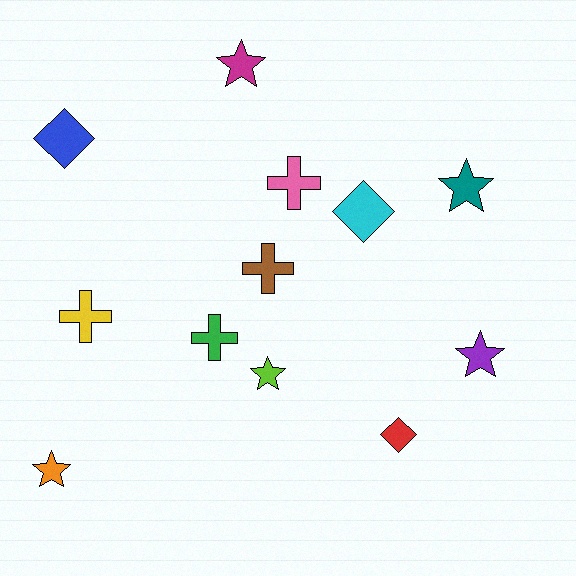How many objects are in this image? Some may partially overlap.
There are 12 objects.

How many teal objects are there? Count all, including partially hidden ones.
There is 1 teal object.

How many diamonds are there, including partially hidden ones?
There are 3 diamonds.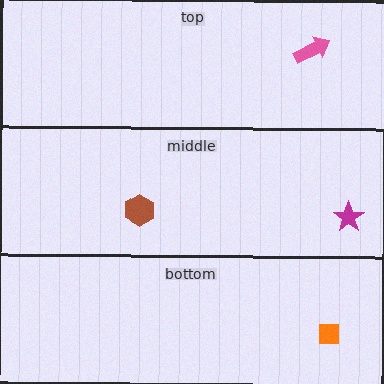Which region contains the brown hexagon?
The middle region.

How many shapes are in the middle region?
2.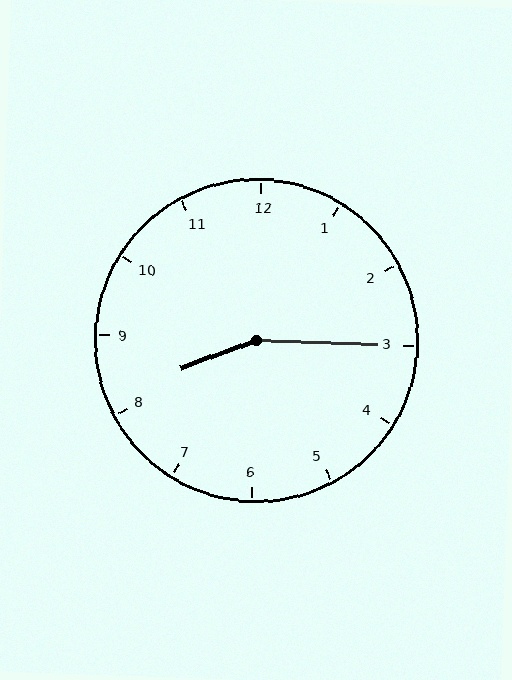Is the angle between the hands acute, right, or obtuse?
It is obtuse.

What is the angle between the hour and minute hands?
Approximately 158 degrees.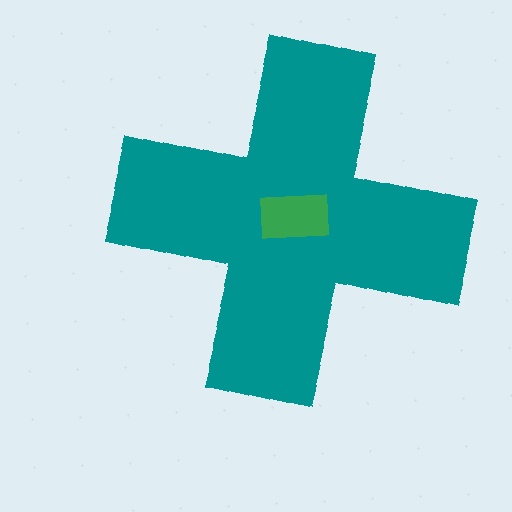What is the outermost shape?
The teal cross.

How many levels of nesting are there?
2.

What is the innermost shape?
The green rectangle.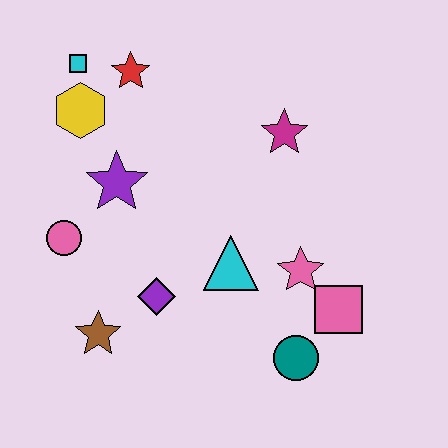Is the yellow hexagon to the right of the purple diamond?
No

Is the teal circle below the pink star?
Yes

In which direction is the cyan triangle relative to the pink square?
The cyan triangle is to the left of the pink square.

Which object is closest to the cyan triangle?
The pink star is closest to the cyan triangle.